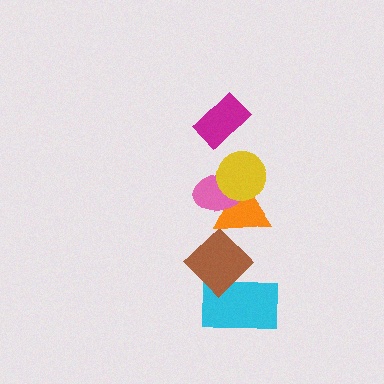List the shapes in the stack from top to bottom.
From top to bottom: the magenta rectangle, the yellow circle, the pink ellipse, the orange triangle, the brown diamond, the cyan rectangle.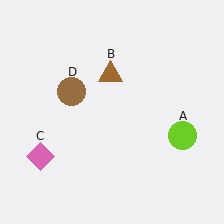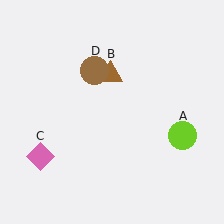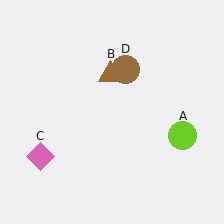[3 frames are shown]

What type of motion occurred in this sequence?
The brown circle (object D) rotated clockwise around the center of the scene.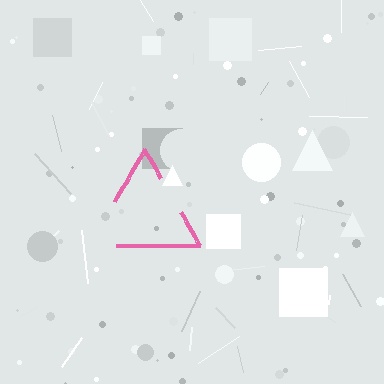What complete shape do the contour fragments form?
The contour fragments form a triangle.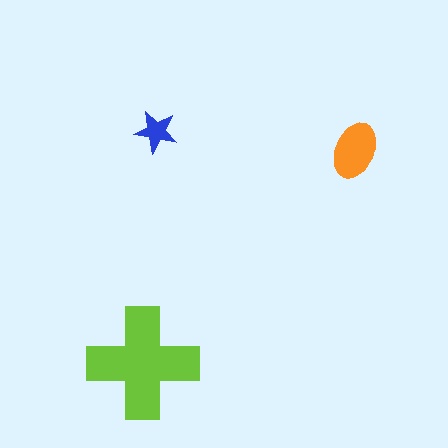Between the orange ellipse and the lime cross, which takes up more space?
The lime cross.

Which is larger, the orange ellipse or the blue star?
The orange ellipse.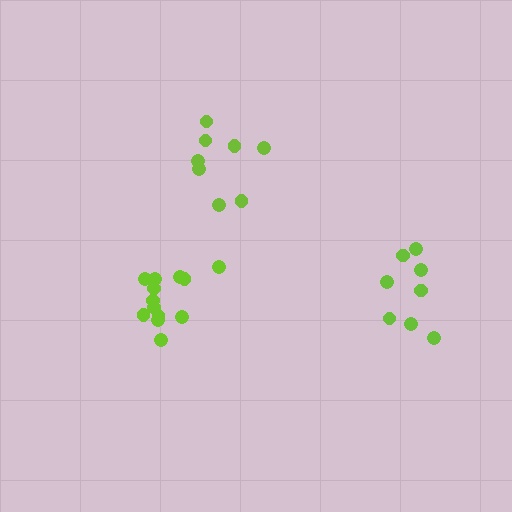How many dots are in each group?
Group 1: 8 dots, Group 2: 13 dots, Group 3: 8 dots (29 total).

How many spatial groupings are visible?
There are 3 spatial groupings.